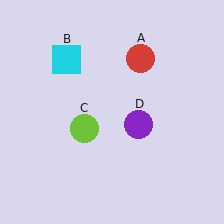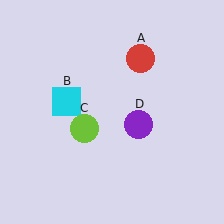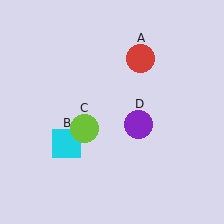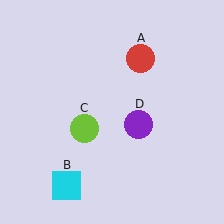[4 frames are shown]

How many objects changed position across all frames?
1 object changed position: cyan square (object B).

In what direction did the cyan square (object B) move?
The cyan square (object B) moved down.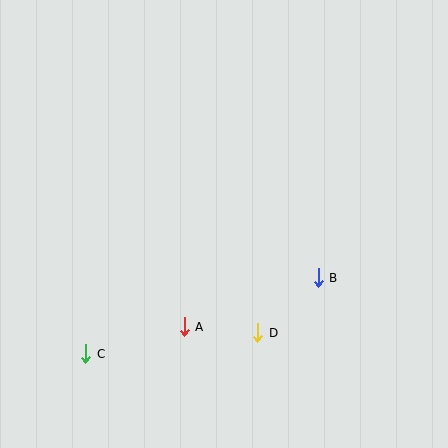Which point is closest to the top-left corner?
Point C is closest to the top-left corner.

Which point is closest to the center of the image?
Point B at (318, 278) is closest to the center.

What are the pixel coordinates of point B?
Point B is at (318, 278).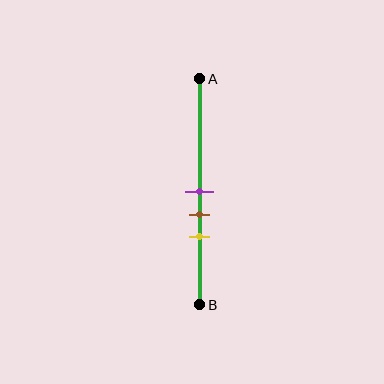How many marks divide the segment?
There are 3 marks dividing the segment.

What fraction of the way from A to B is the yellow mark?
The yellow mark is approximately 70% (0.7) of the way from A to B.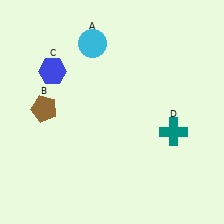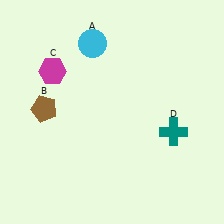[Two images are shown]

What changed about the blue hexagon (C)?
In Image 1, C is blue. In Image 2, it changed to magenta.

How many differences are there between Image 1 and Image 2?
There is 1 difference between the two images.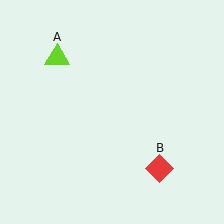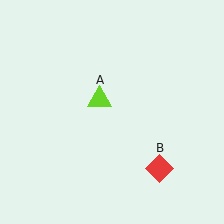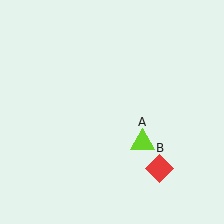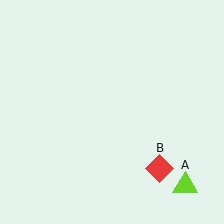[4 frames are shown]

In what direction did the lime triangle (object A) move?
The lime triangle (object A) moved down and to the right.